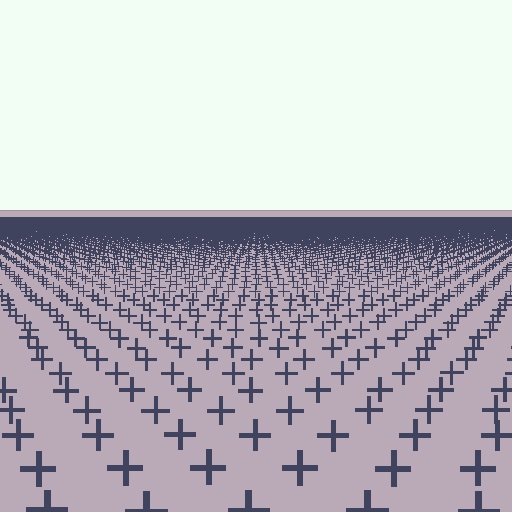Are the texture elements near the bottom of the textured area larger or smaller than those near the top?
Larger. Near the bottom, elements are closer to the viewer and appear at a bigger on-screen size.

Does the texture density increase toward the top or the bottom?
Density increases toward the top.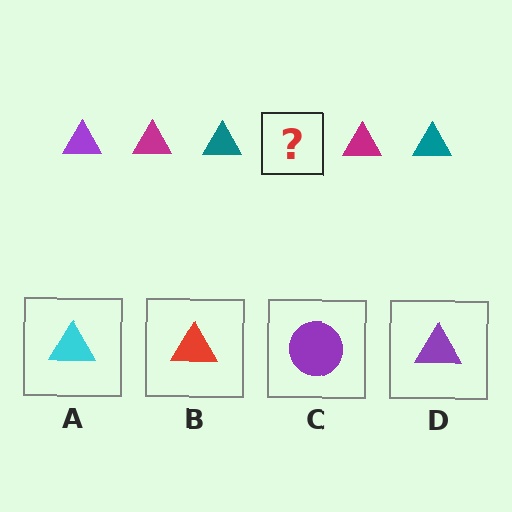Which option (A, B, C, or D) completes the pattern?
D.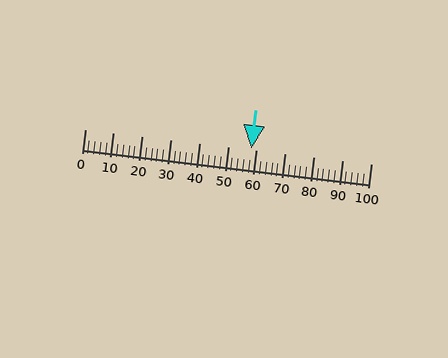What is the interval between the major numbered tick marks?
The major tick marks are spaced 10 units apart.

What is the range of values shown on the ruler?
The ruler shows values from 0 to 100.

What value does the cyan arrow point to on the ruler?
The cyan arrow points to approximately 58.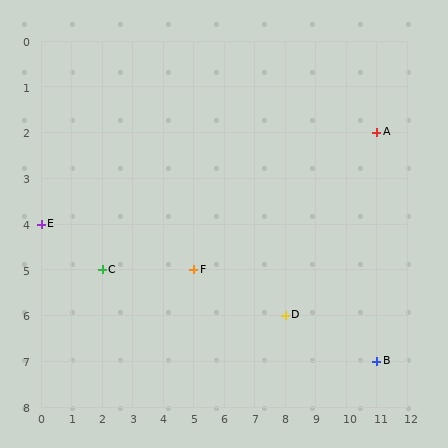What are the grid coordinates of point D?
Point D is at grid coordinates (8, 6).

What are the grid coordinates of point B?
Point B is at grid coordinates (11, 7).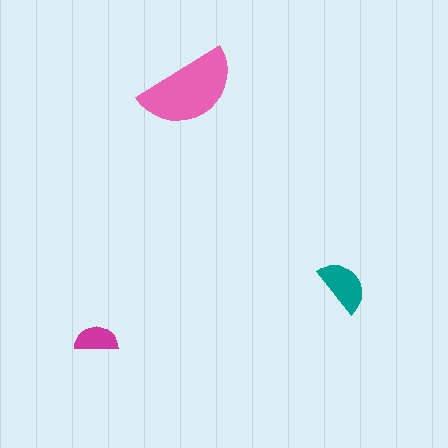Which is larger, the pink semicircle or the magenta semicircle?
The pink one.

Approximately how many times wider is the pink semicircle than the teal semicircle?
About 2 times wider.